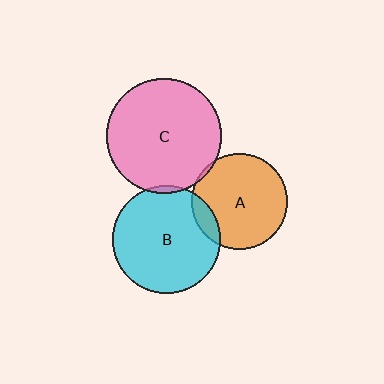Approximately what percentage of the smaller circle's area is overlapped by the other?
Approximately 5%.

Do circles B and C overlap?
Yes.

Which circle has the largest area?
Circle C (pink).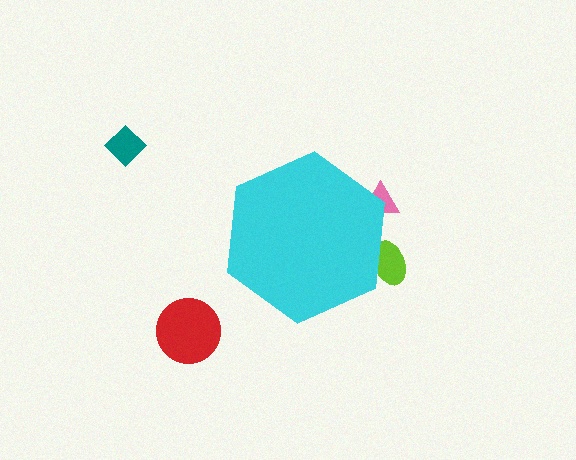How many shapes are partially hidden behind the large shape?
2 shapes are partially hidden.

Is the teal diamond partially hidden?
No, the teal diamond is fully visible.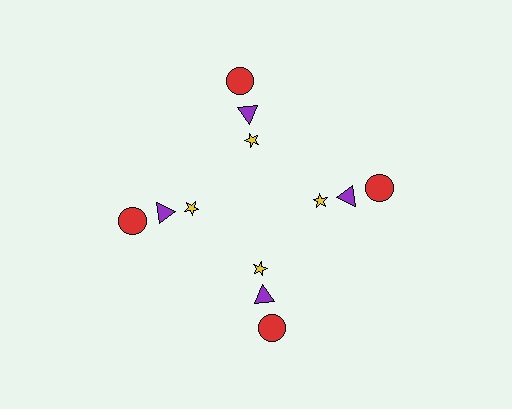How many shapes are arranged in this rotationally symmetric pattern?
There are 12 shapes, arranged in 4 groups of 3.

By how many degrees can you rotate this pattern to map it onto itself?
The pattern maps onto itself every 90 degrees of rotation.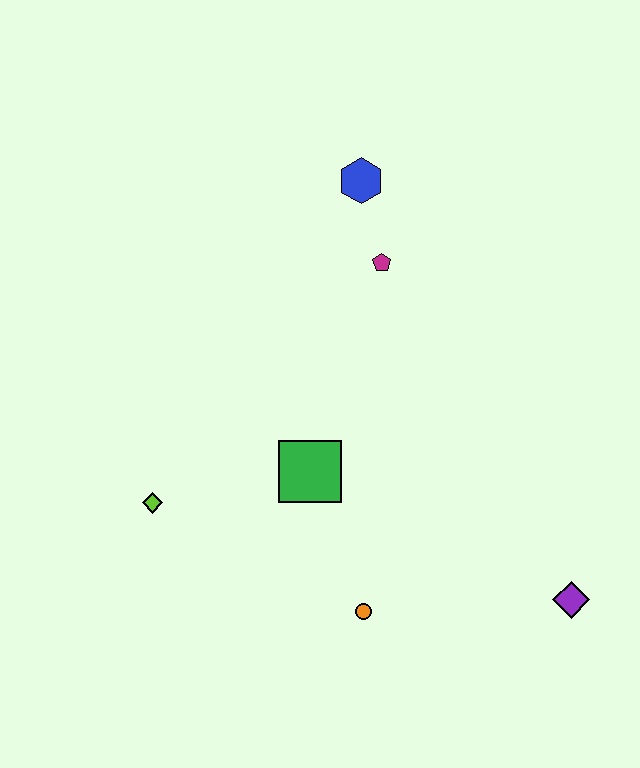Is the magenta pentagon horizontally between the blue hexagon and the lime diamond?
No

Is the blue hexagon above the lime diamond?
Yes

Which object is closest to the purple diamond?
The orange circle is closest to the purple diamond.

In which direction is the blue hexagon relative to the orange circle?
The blue hexagon is above the orange circle.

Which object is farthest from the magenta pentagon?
The purple diamond is farthest from the magenta pentagon.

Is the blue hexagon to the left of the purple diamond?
Yes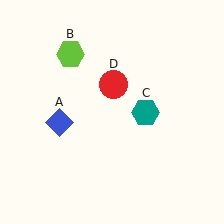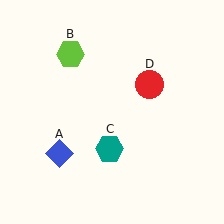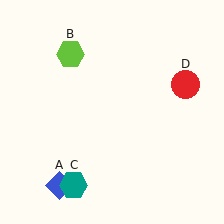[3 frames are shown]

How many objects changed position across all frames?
3 objects changed position: blue diamond (object A), teal hexagon (object C), red circle (object D).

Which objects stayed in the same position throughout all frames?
Lime hexagon (object B) remained stationary.